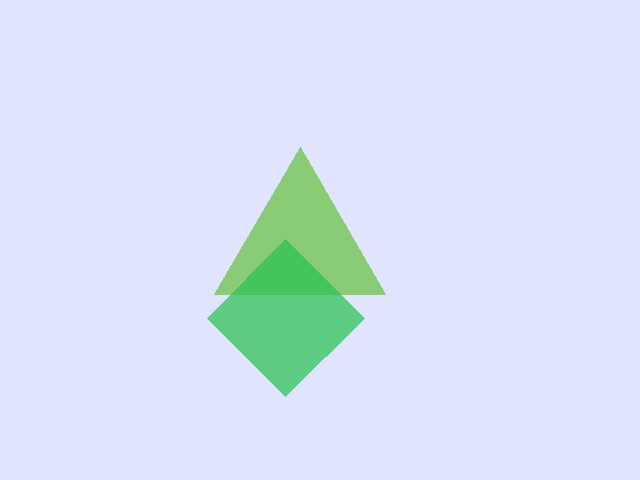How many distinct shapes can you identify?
There are 2 distinct shapes: a lime triangle, a green diamond.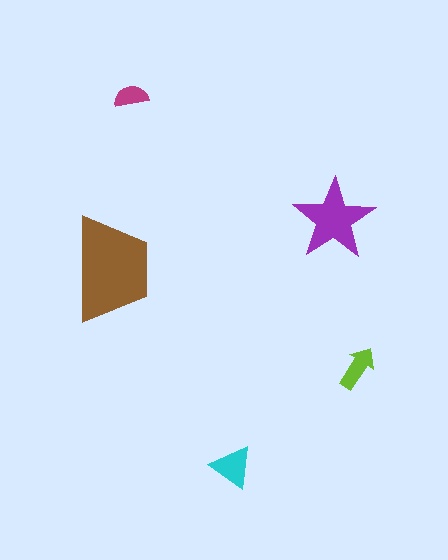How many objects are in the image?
There are 5 objects in the image.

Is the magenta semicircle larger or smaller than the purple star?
Smaller.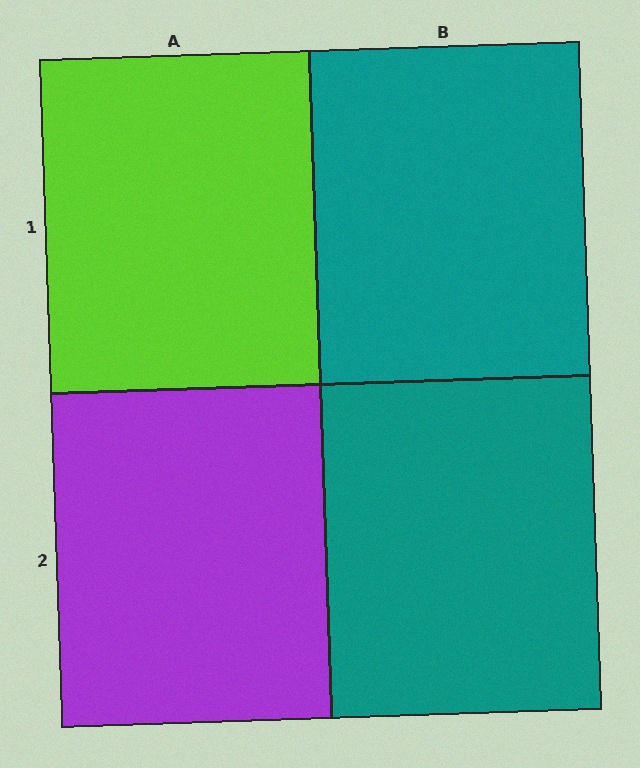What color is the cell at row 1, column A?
Lime.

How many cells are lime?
1 cell is lime.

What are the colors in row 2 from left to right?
Purple, teal.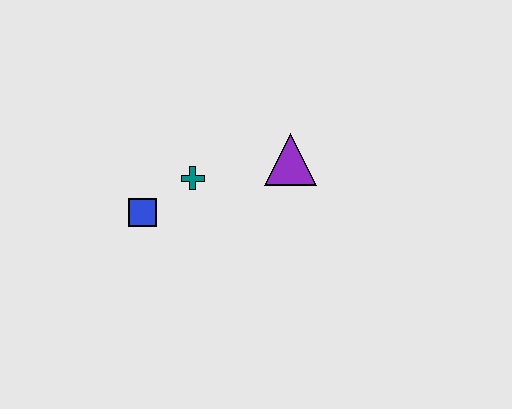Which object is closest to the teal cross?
The blue square is closest to the teal cross.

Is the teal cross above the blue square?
Yes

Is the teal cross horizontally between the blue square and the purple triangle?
Yes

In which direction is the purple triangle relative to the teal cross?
The purple triangle is to the right of the teal cross.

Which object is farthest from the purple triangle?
The blue square is farthest from the purple triangle.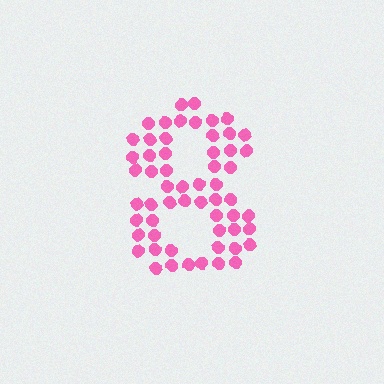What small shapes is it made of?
It is made of small circles.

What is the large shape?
The large shape is the digit 8.